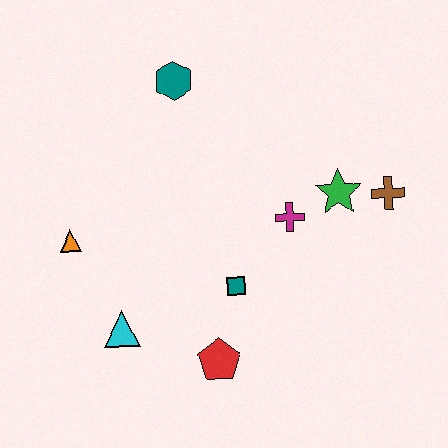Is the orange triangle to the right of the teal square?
No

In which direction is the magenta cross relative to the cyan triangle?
The magenta cross is to the right of the cyan triangle.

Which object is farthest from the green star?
The orange triangle is farthest from the green star.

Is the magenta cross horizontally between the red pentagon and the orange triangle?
No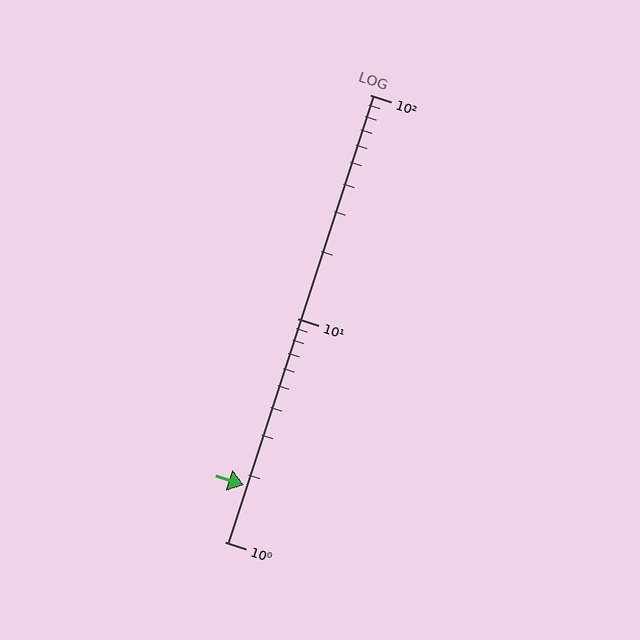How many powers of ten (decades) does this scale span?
The scale spans 2 decades, from 1 to 100.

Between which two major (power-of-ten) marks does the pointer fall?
The pointer is between 1 and 10.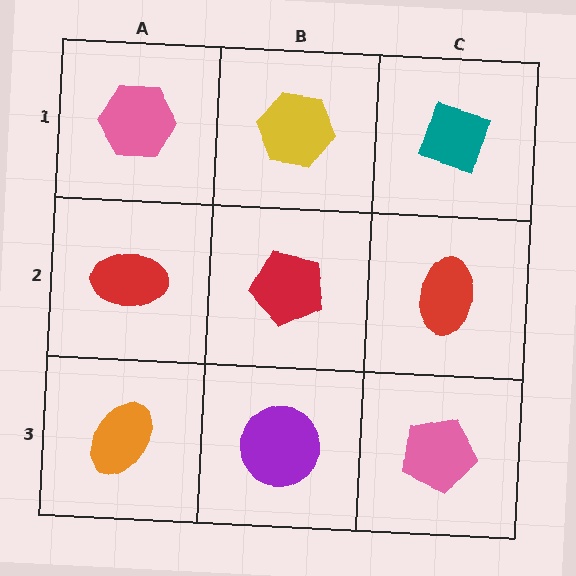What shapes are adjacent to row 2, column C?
A teal diamond (row 1, column C), a pink pentagon (row 3, column C), a red pentagon (row 2, column B).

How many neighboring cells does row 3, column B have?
3.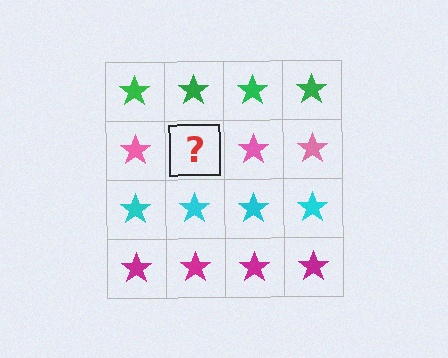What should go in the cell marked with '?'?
The missing cell should contain a pink star.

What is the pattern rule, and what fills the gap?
The rule is that each row has a consistent color. The gap should be filled with a pink star.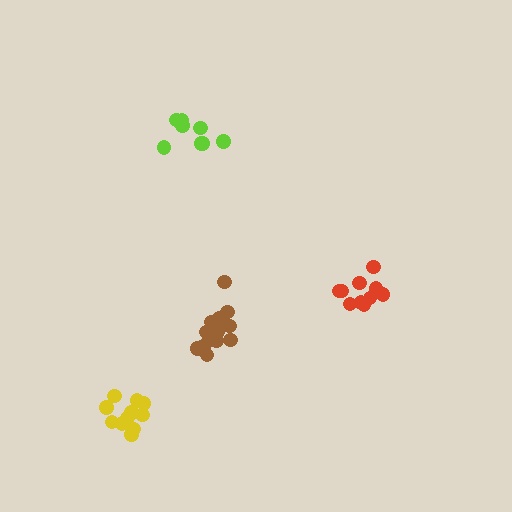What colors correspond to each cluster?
The clusters are colored: red, brown, lime, yellow.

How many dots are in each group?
Group 1: 10 dots, Group 2: 13 dots, Group 3: 9 dots, Group 4: 11 dots (43 total).